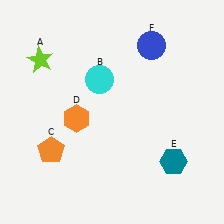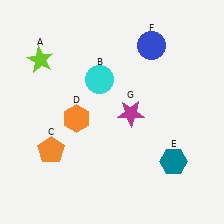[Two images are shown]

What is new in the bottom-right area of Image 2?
A magenta star (G) was added in the bottom-right area of Image 2.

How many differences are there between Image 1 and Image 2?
There is 1 difference between the two images.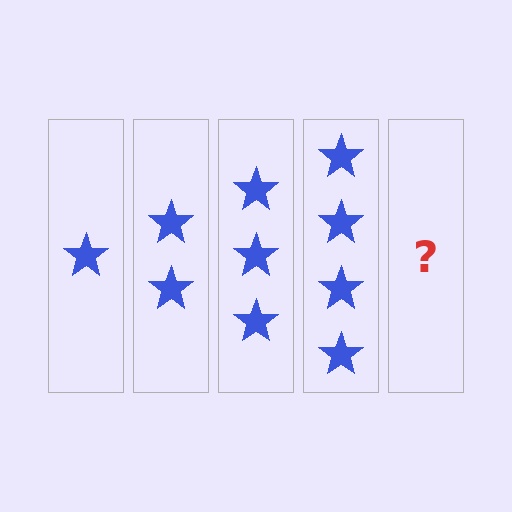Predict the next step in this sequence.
The next step is 5 stars.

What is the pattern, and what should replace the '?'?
The pattern is that each step adds one more star. The '?' should be 5 stars.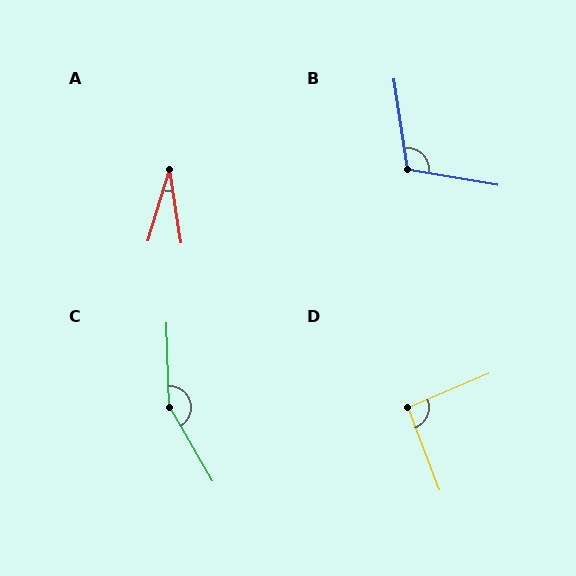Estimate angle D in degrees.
Approximately 92 degrees.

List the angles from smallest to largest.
A (25°), D (92°), B (108°), C (152°).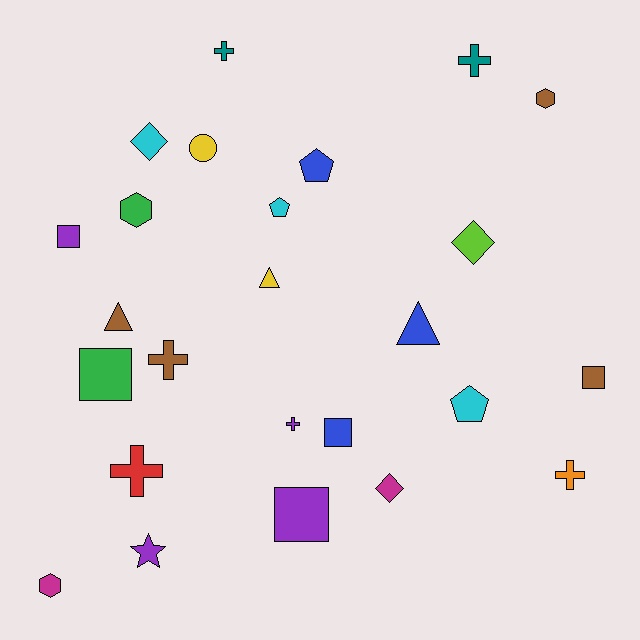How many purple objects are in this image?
There are 4 purple objects.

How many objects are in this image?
There are 25 objects.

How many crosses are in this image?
There are 6 crosses.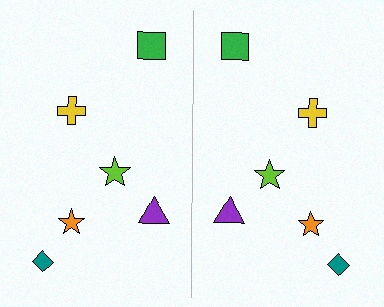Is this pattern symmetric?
Yes, this pattern has bilateral (reflection) symmetry.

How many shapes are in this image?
There are 12 shapes in this image.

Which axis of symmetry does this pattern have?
The pattern has a vertical axis of symmetry running through the center of the image.